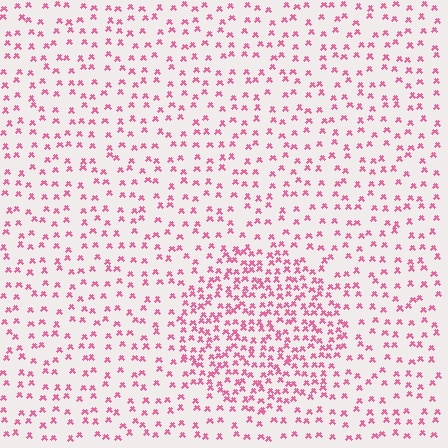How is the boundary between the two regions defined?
The boundary is defined by a change in element density (approximately 2.2x ratio). All elements are the same color, size, and shape.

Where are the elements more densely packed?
The elements are more densely packed inside the circle boundary.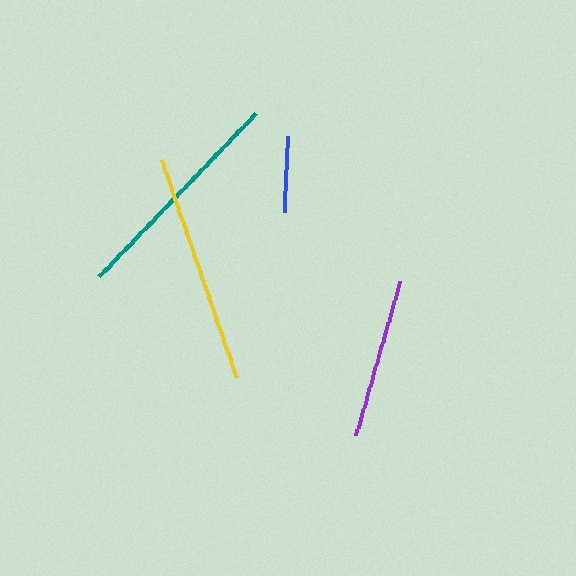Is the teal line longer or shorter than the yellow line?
The yellow line is longer than the teal line.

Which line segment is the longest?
The yellow line is the longest at approximately 230 pixels.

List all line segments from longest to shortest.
From longest to shortest: yellow, teal, purple, blue.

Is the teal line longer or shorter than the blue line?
The teal line is longer than the blue line.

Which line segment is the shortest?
The blue line is the shortest at approximately 76 pixels.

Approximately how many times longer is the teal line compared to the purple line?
The teal line is approximately 1.4 times the length of the purple line.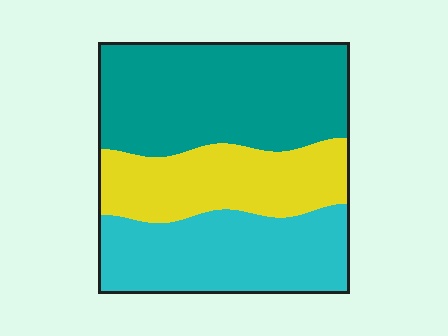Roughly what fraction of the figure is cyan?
Cyan covers 31% of the figure.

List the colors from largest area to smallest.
From largest to smallest: teal, cyan, yellow.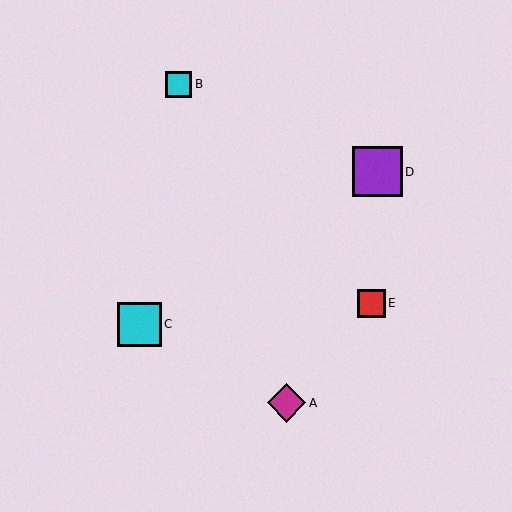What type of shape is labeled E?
Shape E is a red square.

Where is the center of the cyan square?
The center of the cyan square is at (178, 85).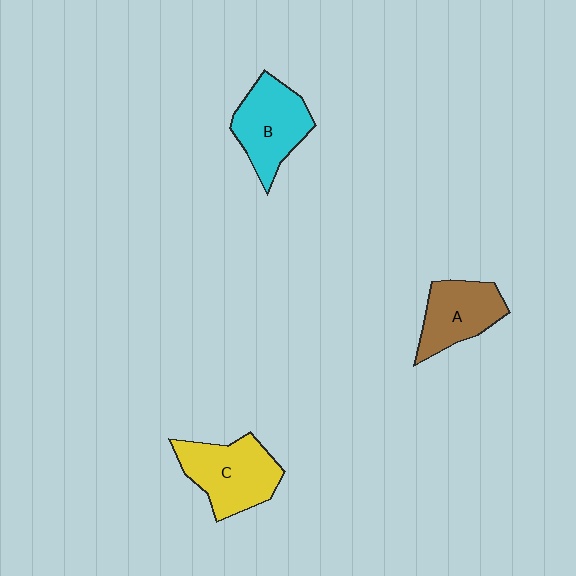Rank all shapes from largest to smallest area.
From largest to smallest: C (yellow), B (cyan), A (brown).